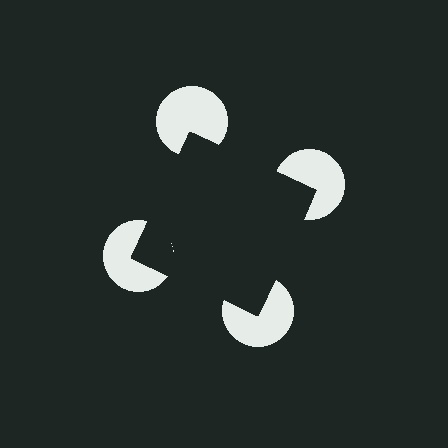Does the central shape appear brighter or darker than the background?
It typically appears slightly darker than the background, even though no actual brightness change is drawn.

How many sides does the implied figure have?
4 sides.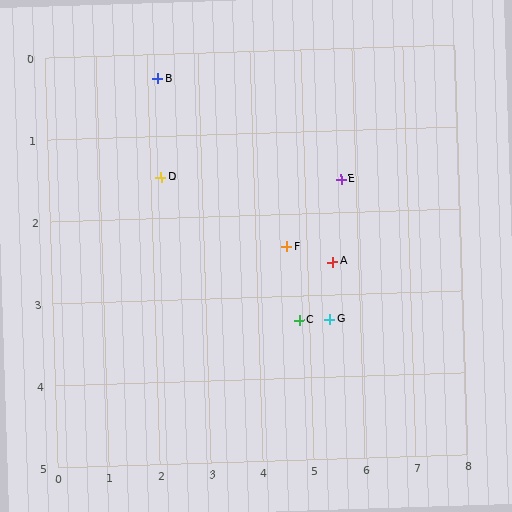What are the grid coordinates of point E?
Point E is at approximately (5.7, 1.6).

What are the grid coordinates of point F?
Point F is at approximately (4.6, 2.4).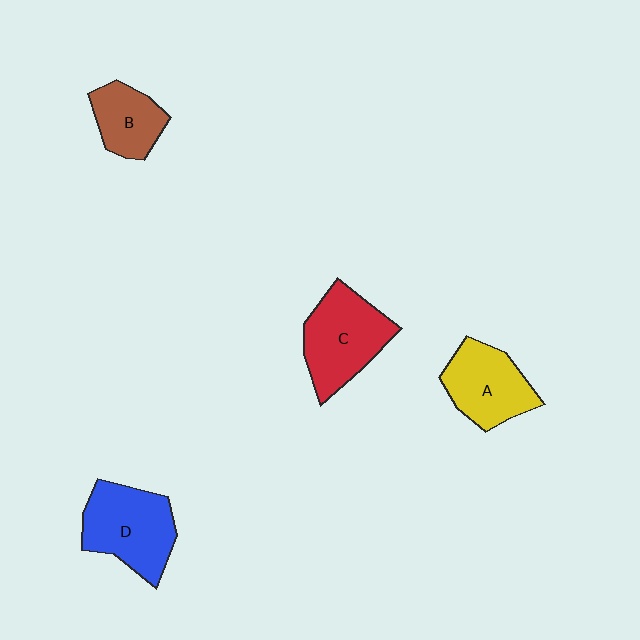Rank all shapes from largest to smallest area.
From largest to smallest: D (blue), C (red), A (yellow), B (brown).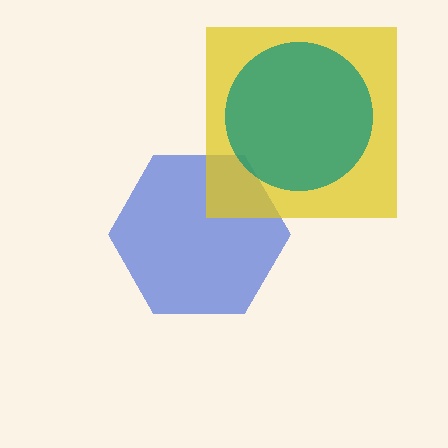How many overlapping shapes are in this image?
There are 3 overlapping shapes in the image.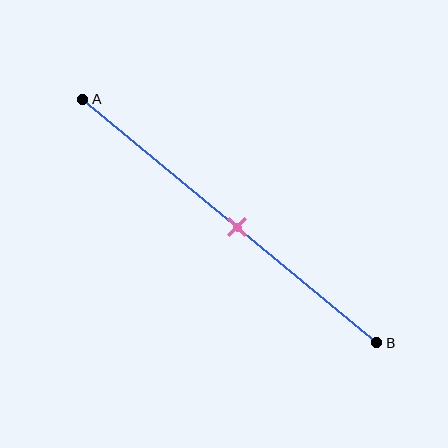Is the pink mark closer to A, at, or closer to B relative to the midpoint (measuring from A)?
The pink mark is approximately at the midpoint of segment AB.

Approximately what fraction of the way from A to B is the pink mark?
The pink mark is approximately 55% of the way from A to B.